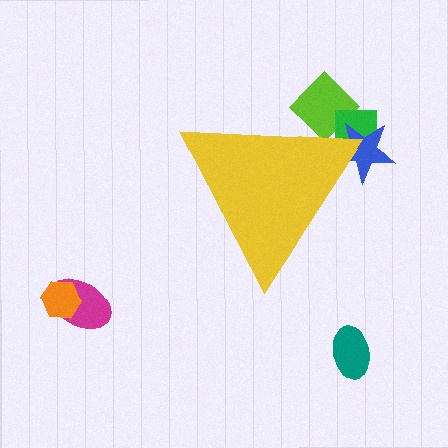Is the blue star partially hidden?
Yes, the blue star is partially hidden behind the yellow triangle.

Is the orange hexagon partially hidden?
No, the orange hexagon is fully visible.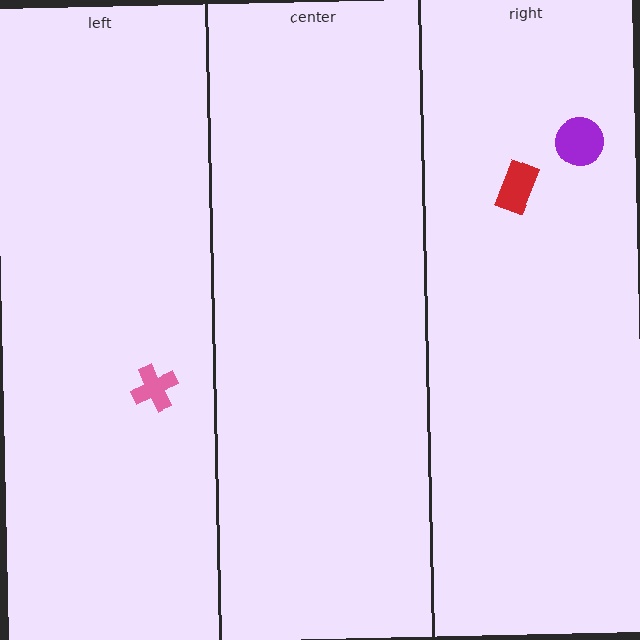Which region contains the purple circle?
The right region.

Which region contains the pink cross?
The left region.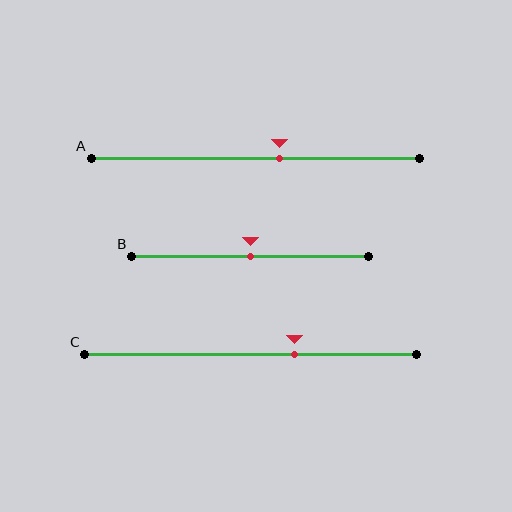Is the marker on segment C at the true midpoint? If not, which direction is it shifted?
No, the marker on segment C is shifted to the right by about 13% of the segment length.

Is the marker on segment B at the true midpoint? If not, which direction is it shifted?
Yes, the marker on segment B is at the true midpoint.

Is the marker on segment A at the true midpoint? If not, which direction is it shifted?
No, the marker on segment A is shifted to the right by about 8% of the segment length.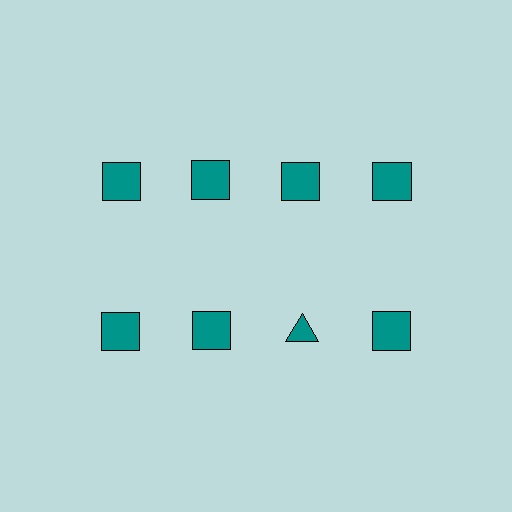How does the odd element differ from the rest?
It has a different shape: triangle instead of square.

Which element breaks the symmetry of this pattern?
The teal triangle in the second row, center column breaks the symmetry. All other shapes are teal squares.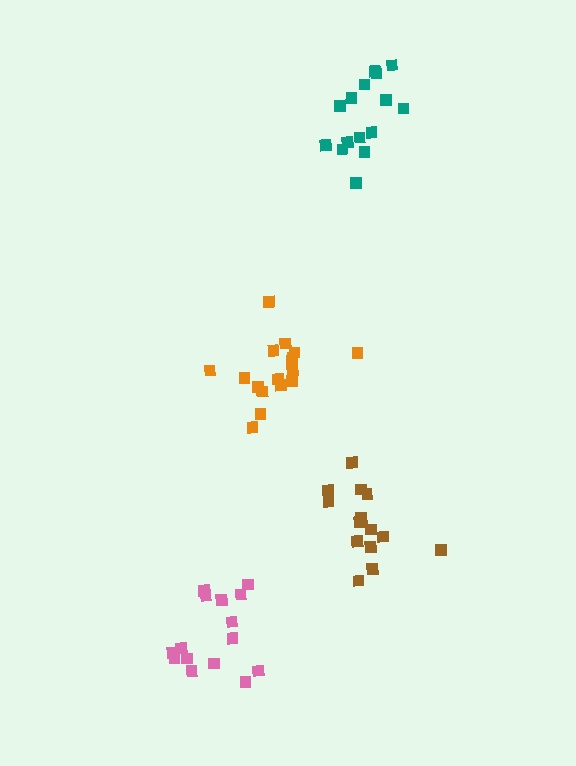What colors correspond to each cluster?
The clusters are colored: teal, brown, pink, orange.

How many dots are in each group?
Group 1: 15 dots, Group 2: 14 dots, Group 3: 15 dots, Group 4: 17 dots (61 total).